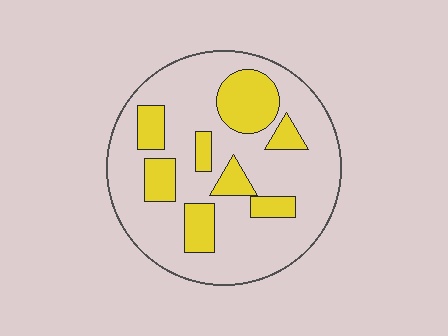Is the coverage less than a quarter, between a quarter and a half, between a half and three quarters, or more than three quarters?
Between a quarter and a half.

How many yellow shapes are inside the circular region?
8.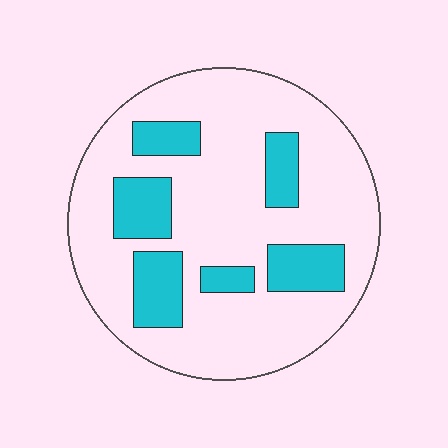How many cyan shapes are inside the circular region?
6.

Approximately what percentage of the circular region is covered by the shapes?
Approximately 25%.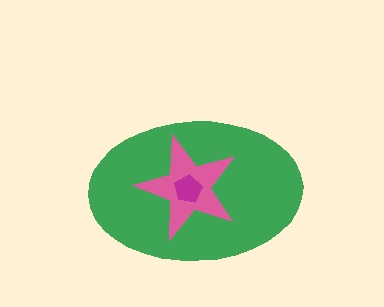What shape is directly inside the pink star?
The magenta pentagon.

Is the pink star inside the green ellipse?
Yes.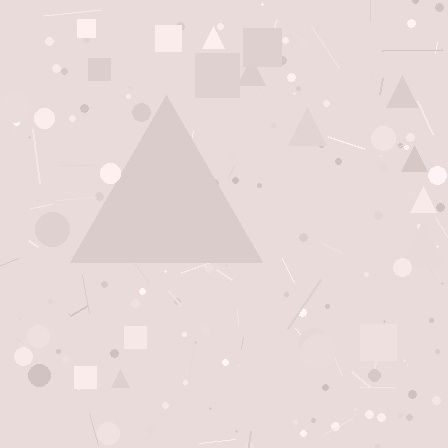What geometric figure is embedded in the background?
A triangle is embedded in the background.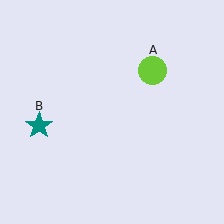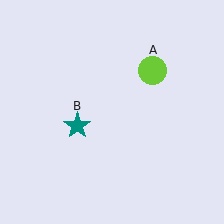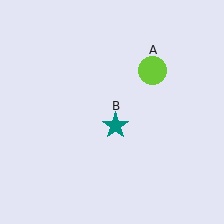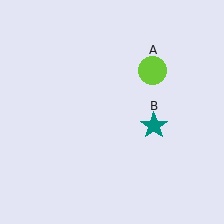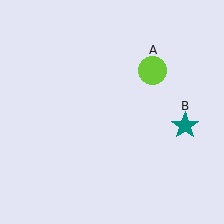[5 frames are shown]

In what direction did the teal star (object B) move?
The teal star (object B) moved right.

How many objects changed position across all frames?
1 object changed position: teal star (object B).